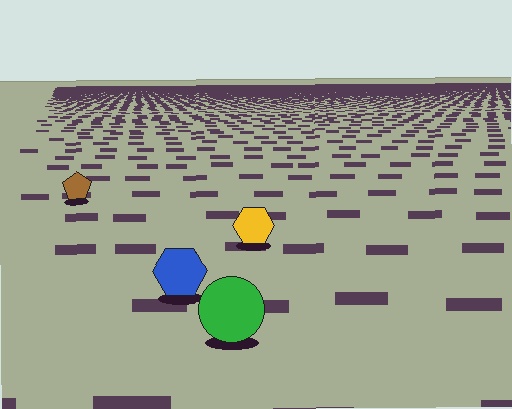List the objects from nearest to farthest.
From nearest to farthest: the green circle, the blue hexagon, the yellow hexagon, the brown pentagon.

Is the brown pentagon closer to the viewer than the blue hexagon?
No. The blue hexagon is closer — you can tell from the texture gradient: the ground texture is coarser near it.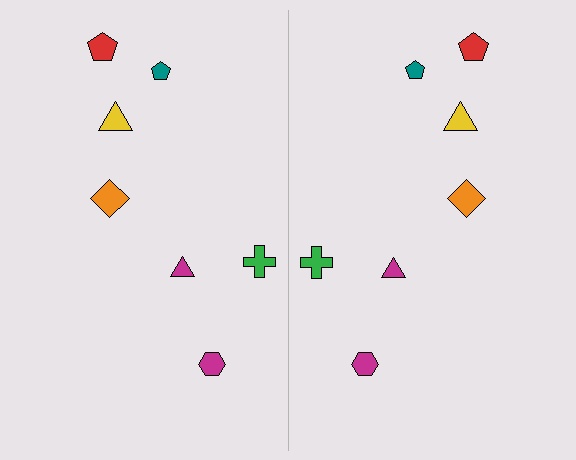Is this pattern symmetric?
Yes, this pattern has bilateral (reflection) symmetry.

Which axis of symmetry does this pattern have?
The pattern has a vertical axis of symmetry running through the center of the image.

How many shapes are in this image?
There are 14 shapes in this image.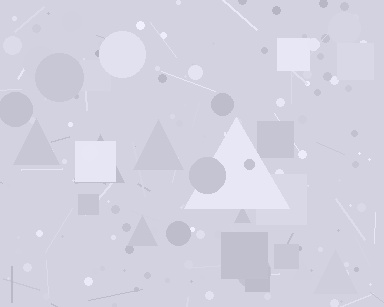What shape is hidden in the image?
A triangle is hidden in the image.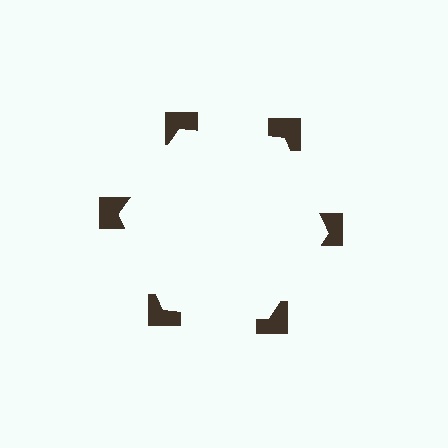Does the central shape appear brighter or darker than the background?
It typically appears slightly brighter than the background, even though no actual brightness change is drawn.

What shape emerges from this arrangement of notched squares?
An illusory hexagon — its edges are inferred from the aligned wedge cuts in the notched squares, not physically drawn.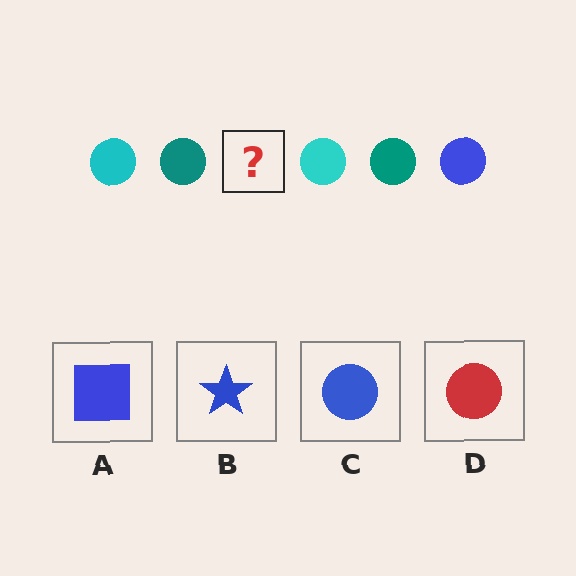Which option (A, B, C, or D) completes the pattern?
C.